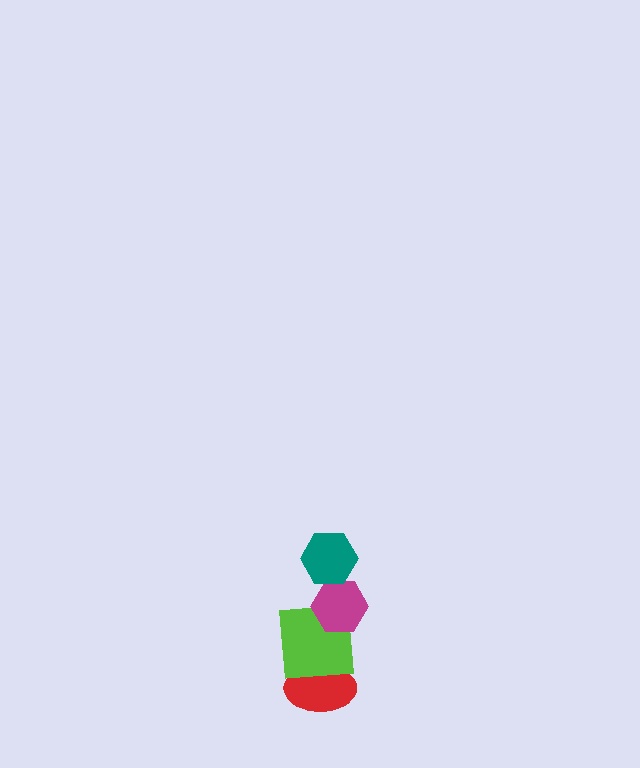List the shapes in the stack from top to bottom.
From top to bottom: the teal hexagon, the magenta hexagon, the lime square, the red ellipse.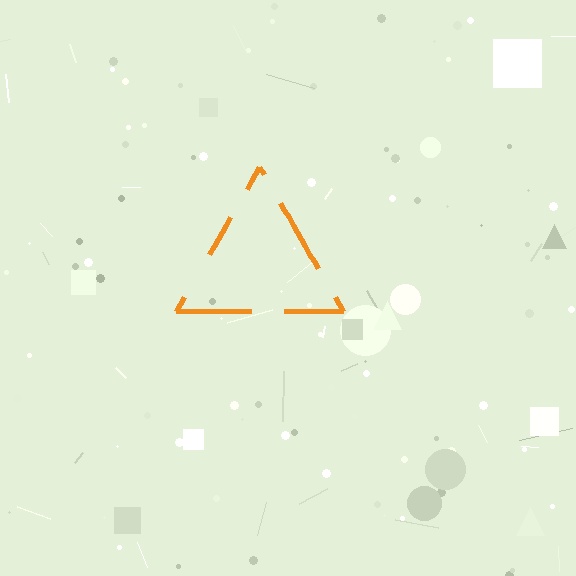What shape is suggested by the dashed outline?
The dashed outline suggests a triangle.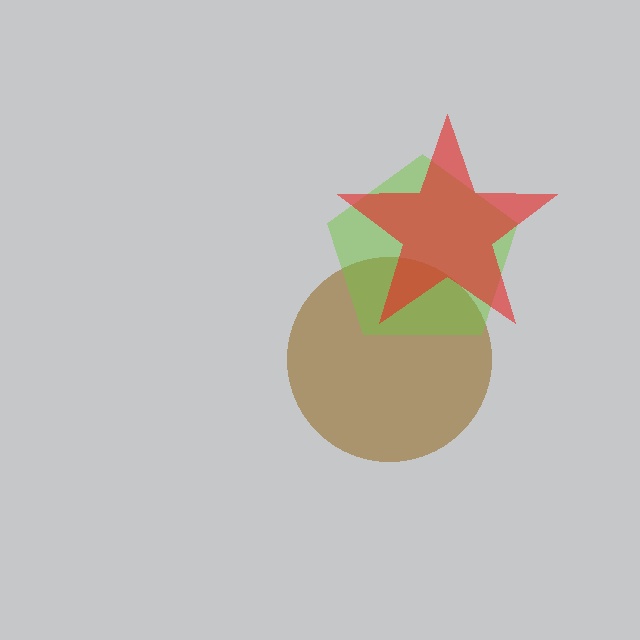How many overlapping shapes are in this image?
There are 3 overlapping shapes in the image.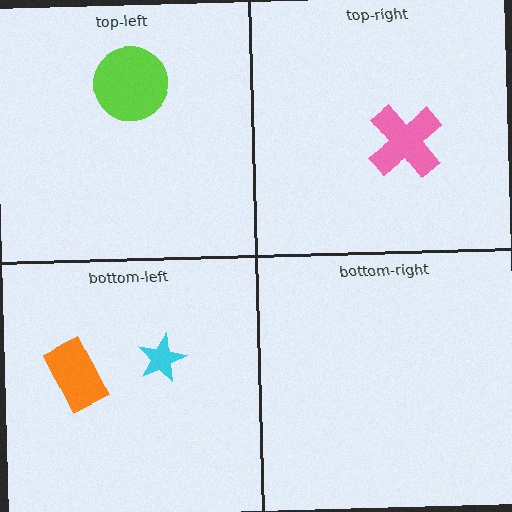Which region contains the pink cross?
The top-right region.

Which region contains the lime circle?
The top-left region.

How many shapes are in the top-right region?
1.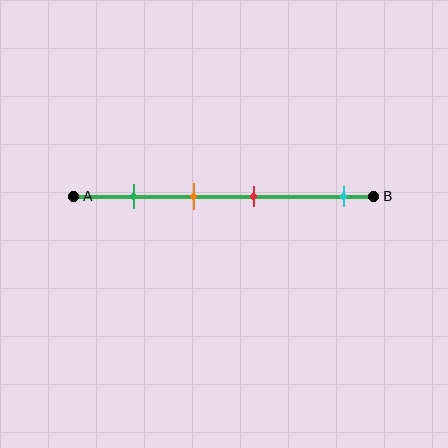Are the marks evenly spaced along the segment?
No, the marks are not evenly spaced.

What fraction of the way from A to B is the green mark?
The green mark is approximately 20% (0.2) of the way from A to B.